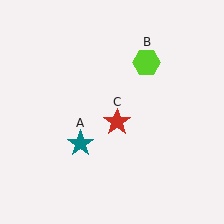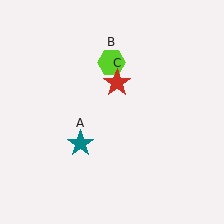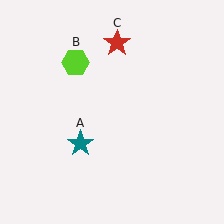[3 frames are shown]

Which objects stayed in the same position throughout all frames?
Teal star (object A) remained stationary.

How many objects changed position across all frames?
2 objects changed position: lime hexagon (object B), red star (object C).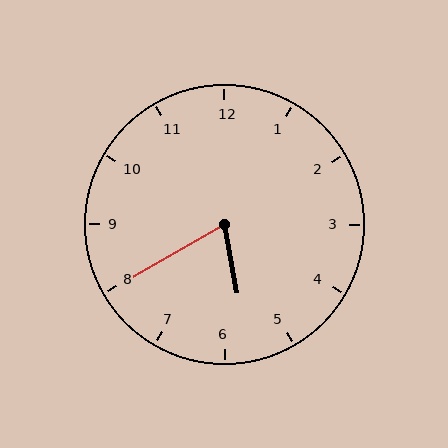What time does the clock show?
5:40.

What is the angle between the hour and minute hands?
Approximately 70 degrees.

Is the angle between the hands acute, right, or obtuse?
It is acute.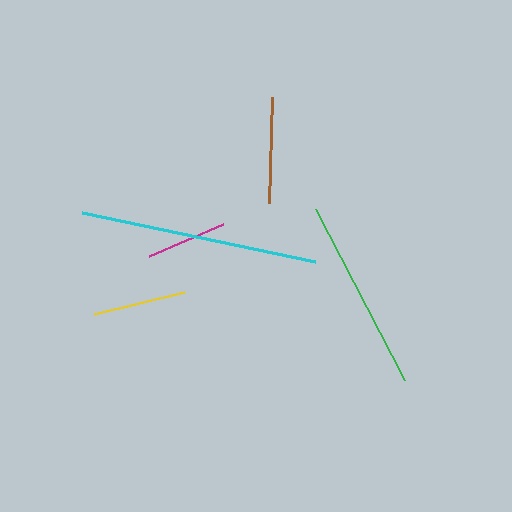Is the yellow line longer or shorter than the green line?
The green line is longer than the yellow line.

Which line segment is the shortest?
The magenta line is the shortest at approximately 80 pixels.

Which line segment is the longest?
The cyan line is the longest at approximately 238 pixels.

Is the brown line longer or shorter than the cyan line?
The cyan line is longer than the brown line.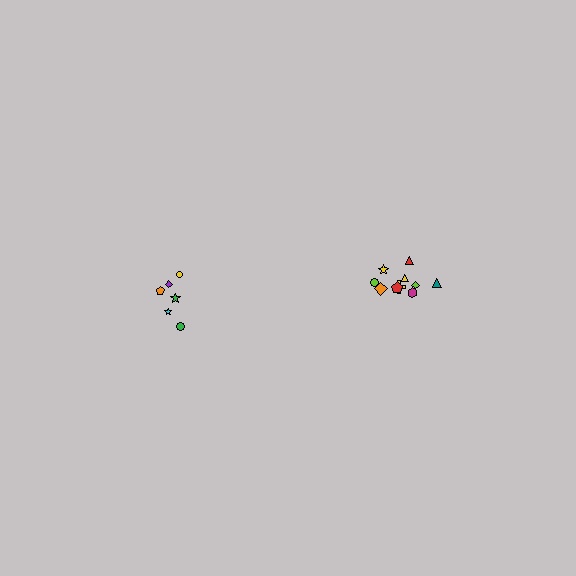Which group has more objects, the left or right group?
The right group.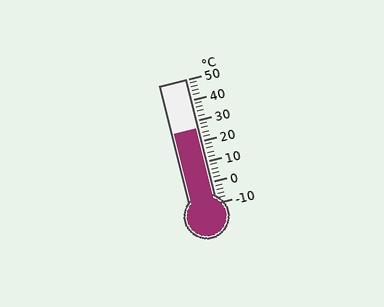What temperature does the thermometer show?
The thermometer shows approximately 26°C.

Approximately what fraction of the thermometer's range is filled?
The thermometer is filled to approximately 60% of its range.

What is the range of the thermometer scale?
The thermometer scale ranges from -10°C to 50°C.